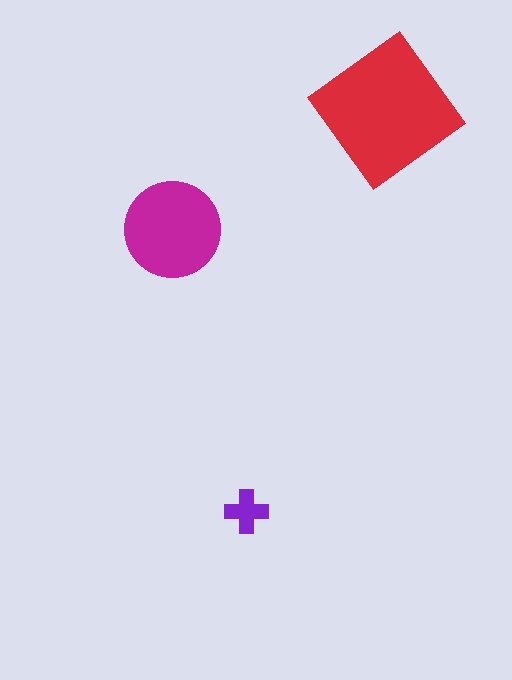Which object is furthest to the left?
The magenta circle is leftmost.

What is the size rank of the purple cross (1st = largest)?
3rd.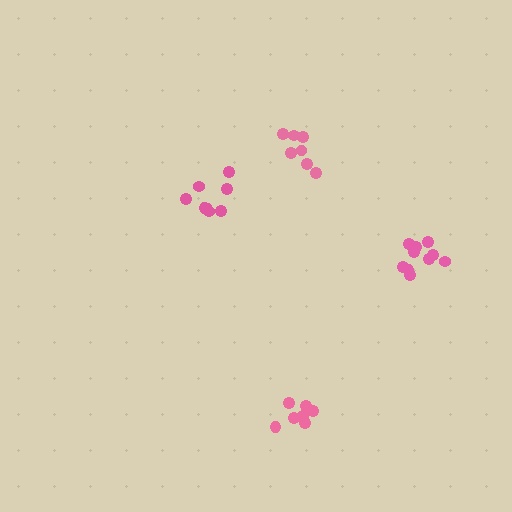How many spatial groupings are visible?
There are 4 spatial groupings.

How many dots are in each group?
Group 1: 10 dots, Group 2: 7 dots, Group 3: 8 dots, Group 4: 7 dots (32 total).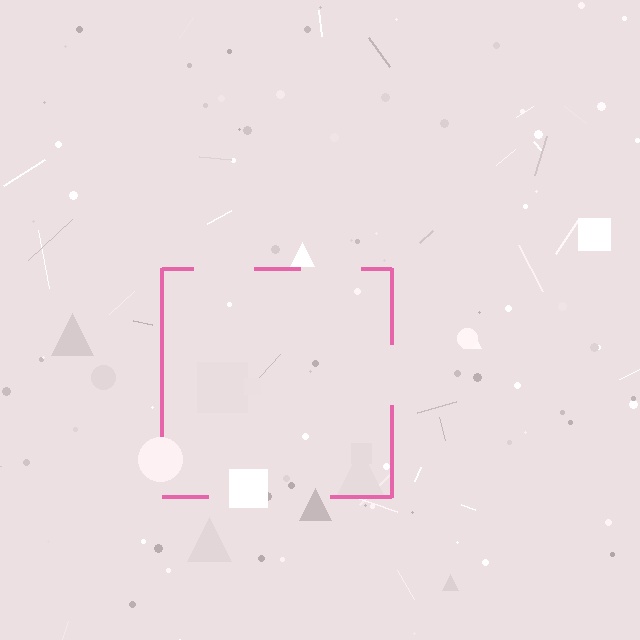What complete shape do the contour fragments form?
The contour fragments form a square.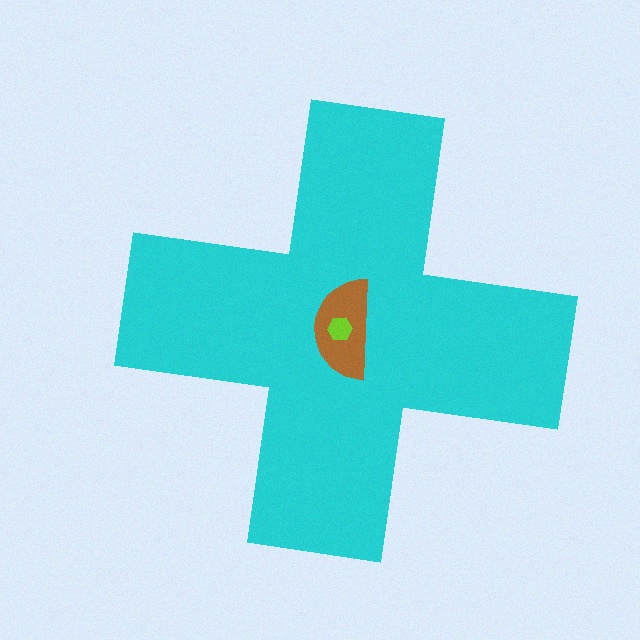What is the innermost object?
The lime hexagon.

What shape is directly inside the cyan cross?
The brown semicircle.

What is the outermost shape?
The cyan cross.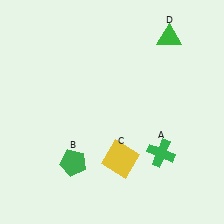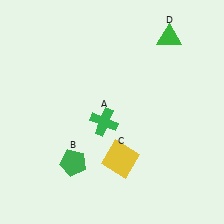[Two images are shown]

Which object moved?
The green cross (A) moved left.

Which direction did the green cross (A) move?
The green cross (A) moved left.